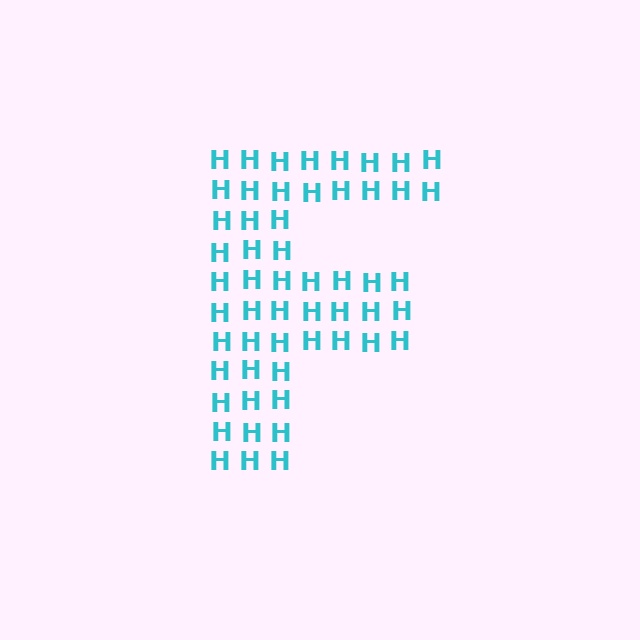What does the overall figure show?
The overall figure shows the letter F.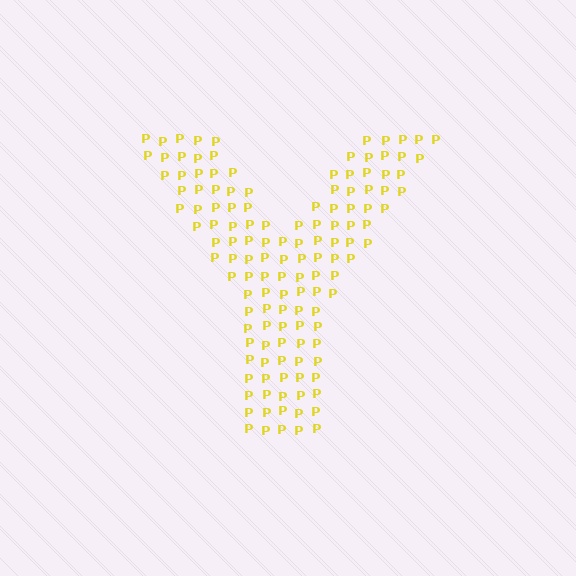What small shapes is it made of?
It is made of small letter P's.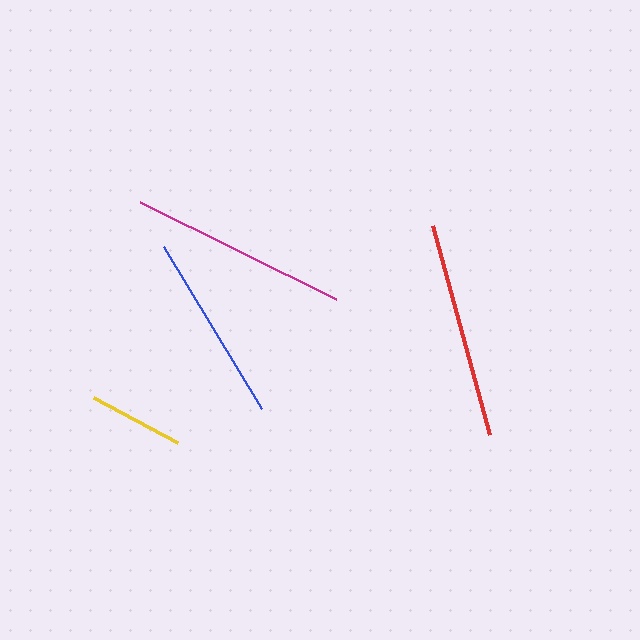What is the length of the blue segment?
The blue segment is approximately 190 pixels long.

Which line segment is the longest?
The magenta line is the longest at approximately 218 pixels.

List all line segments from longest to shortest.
From longest to shortest: magenta, red, blue, yellow.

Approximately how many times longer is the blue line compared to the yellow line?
The blue line is approximately 2.0 times the length of the yellow line.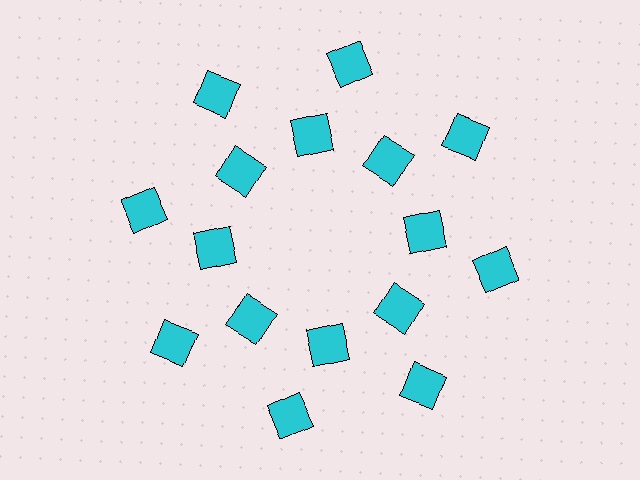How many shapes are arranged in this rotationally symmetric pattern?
There are 16 shapes, arranged in 8 groups of 2.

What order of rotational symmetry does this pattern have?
This pattern has 8-fold rotational symmetry.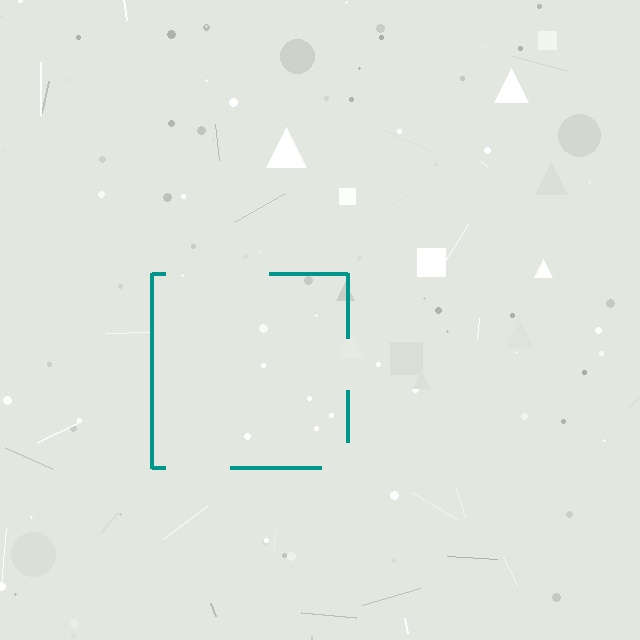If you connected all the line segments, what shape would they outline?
They would outline a square.